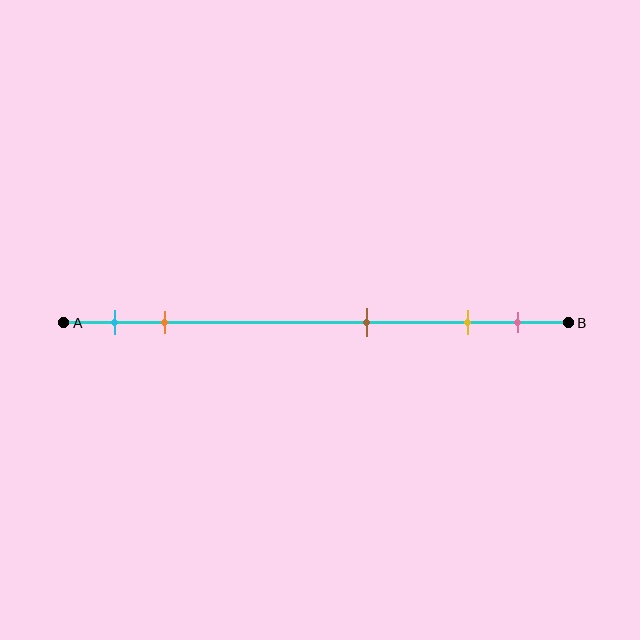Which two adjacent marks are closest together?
The yellow and pink marks are the closest adjacent pair.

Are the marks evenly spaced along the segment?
No, the marks are not evenly spaced.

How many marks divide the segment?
There are 5 marks dividing the segment.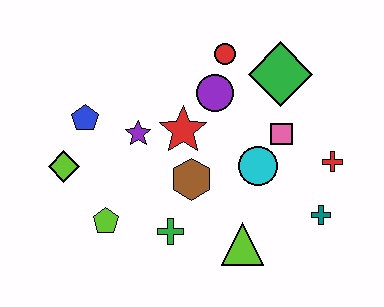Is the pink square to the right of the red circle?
Yes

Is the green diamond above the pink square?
Yes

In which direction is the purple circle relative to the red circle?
The purple circle is below the red circle.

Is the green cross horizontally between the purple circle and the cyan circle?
No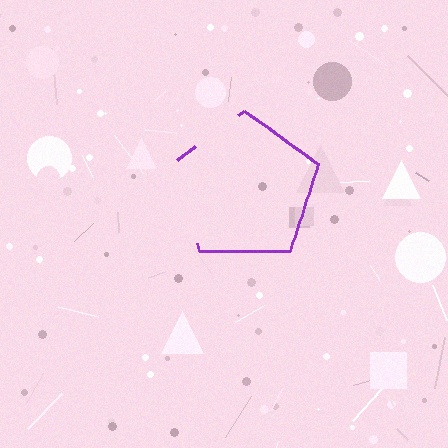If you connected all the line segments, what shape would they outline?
They would outline a pentagon.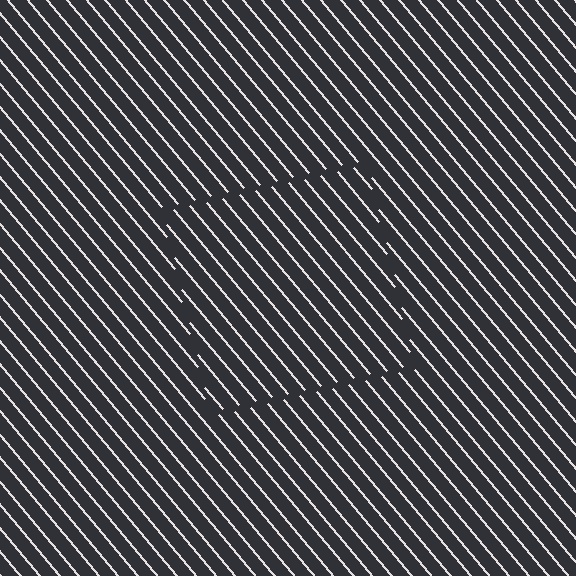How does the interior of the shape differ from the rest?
The interior of the shape contains the same grating, shifted by half a period — the contour is defined by the phase discontinuity where line-ends from the inner and outer gratings abut.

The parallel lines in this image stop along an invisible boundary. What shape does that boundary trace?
An illusory square. The interior of the shape contains the same grating, shifted by half a period — the contour is defined by the phase discontinuity where line-ends from the inner and outer gratings abut.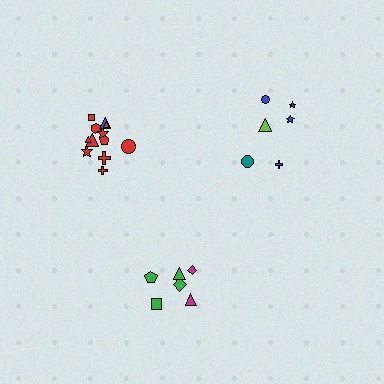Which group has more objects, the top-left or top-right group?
The top-left group.